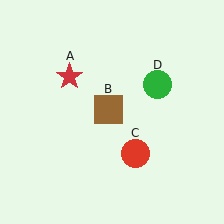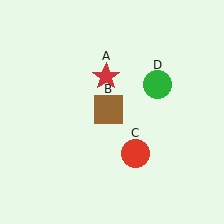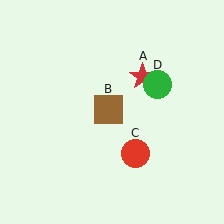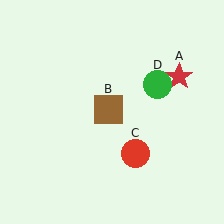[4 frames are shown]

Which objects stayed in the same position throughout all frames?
Brown square (object B) and red circle (object C) and green circle (object D) remained stationary.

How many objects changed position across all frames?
1 object changed position: red star (object A).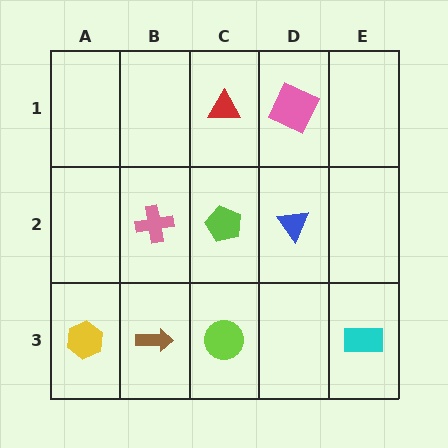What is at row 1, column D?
A pink square.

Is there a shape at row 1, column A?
No, that cell is empty.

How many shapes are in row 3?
4 shapes.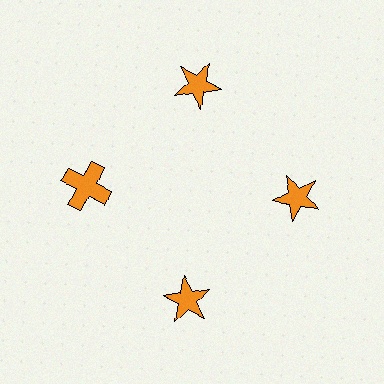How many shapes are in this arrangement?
There are 4 shapes arranged in a ring pattern.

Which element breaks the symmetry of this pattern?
The orange cross at roughly the 9 o'clock position breaks the symmetry. All other shapes are orange stars.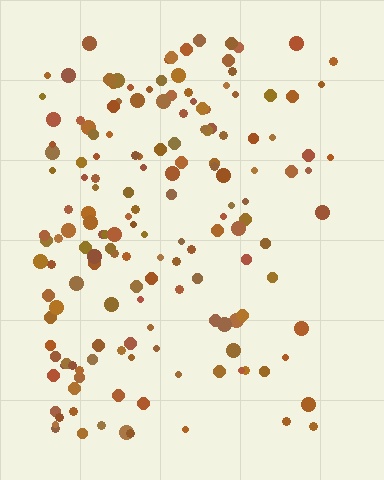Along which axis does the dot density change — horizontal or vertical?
Horizontal.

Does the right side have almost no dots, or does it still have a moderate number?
Still a moderate number, just noticeably fewer than the left.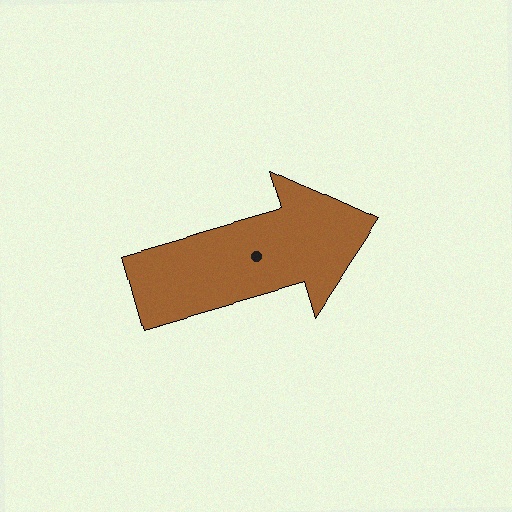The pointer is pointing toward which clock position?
Roughly 2 o'clock.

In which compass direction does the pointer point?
East.